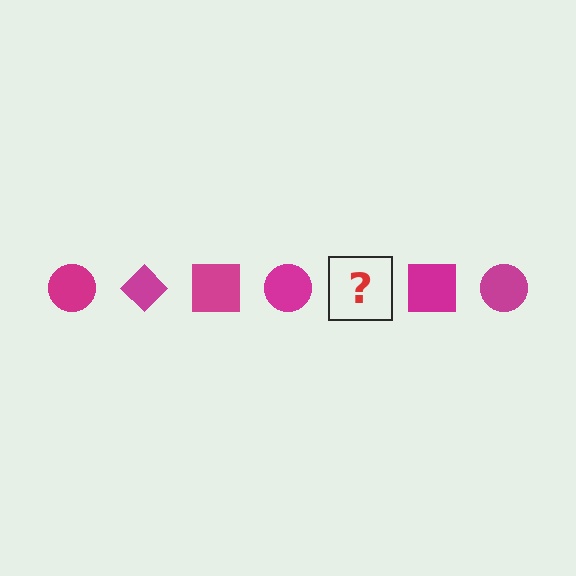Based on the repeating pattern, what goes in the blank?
The blank should be a magenta diamond.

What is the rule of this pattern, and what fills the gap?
The rule is that the pattern cycles through circle, diamond, square shapes in magenta. The gap should be filled with a magenta diamond.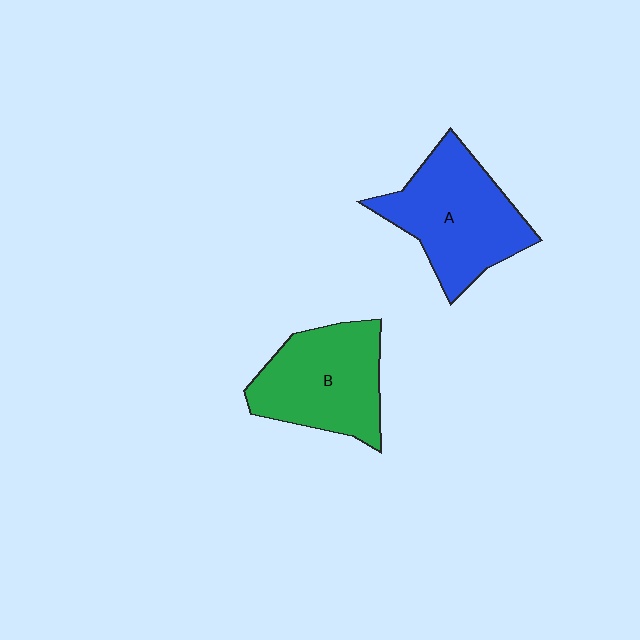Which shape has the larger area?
Shape A (blue).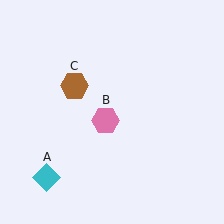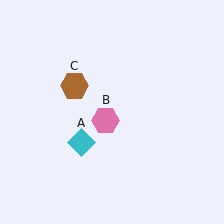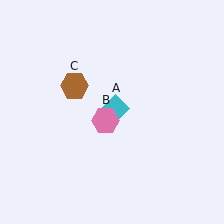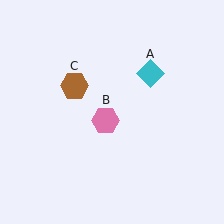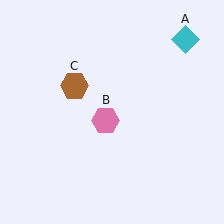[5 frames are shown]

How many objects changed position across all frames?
1 object changed position: cyan diamond (object A).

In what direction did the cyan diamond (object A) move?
The cyan diamond (object A) moved up and to the right.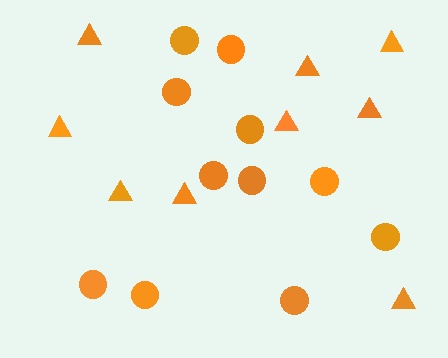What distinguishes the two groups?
There are 2 groups: one group of circles (11) and one group of triangles (9).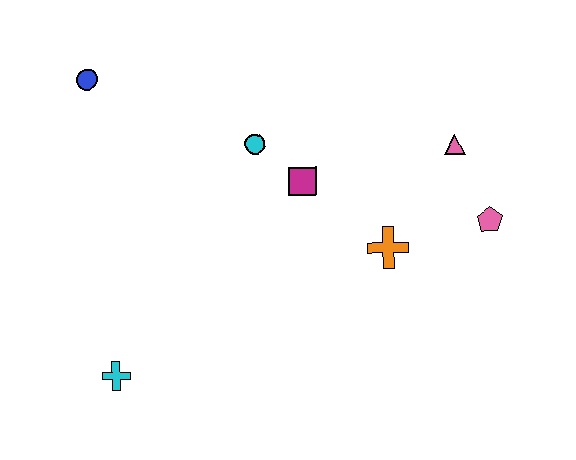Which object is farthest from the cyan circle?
The cyan cross is farthest from the cyan circle.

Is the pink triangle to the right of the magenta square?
Yes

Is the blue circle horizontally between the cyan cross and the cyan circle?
No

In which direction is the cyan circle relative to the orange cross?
The cyan circle is to the left of the orange cross.